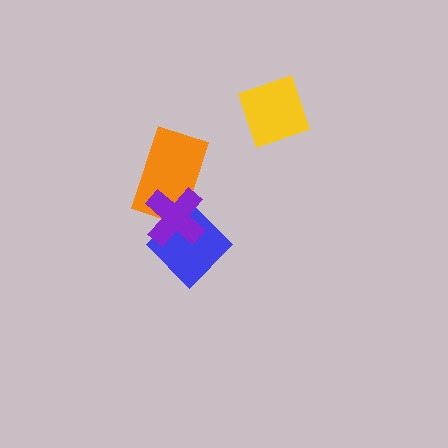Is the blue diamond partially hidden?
Yes, it is partially covered by another shape.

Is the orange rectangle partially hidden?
Yes, it is partially covered by another shape.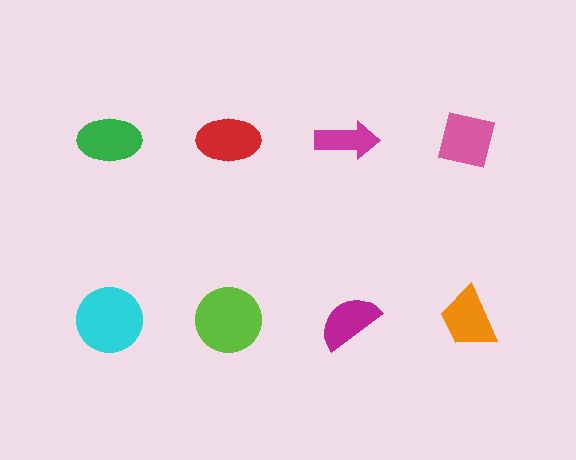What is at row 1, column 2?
A red ellipse.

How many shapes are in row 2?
4 shapes.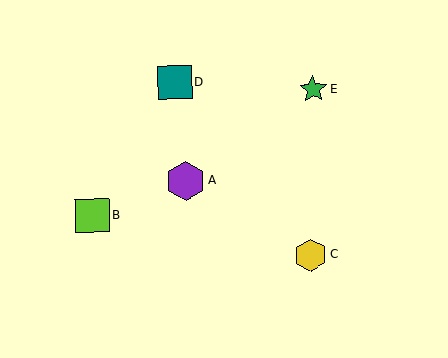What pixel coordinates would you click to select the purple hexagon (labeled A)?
Click at (186, 181) to select the purple hexagon A.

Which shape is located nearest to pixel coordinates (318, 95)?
The green star (labeled E) at (313, 89) is nearest to that location.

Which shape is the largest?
The purple hexagon (labeled A) is the largest.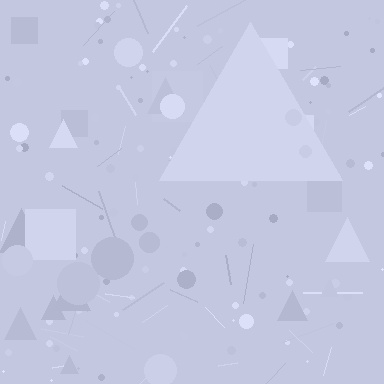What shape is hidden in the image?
A triangle is hidden in the image.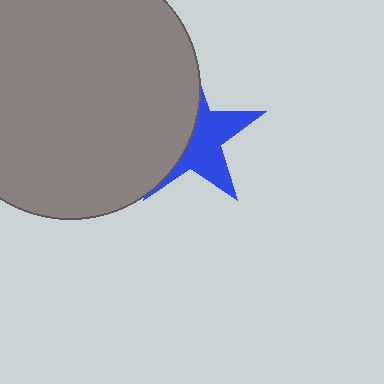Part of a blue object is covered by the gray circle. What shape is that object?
It is a star.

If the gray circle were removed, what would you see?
You would see the complete blue star.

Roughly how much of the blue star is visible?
About half of it is visible (roughly 48%).